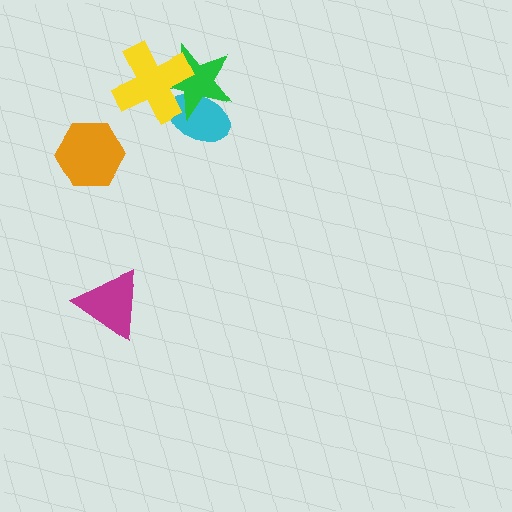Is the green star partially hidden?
Yes, it is partially covered by another shape.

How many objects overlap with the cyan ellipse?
2 objects overlap with the cyan ellipse.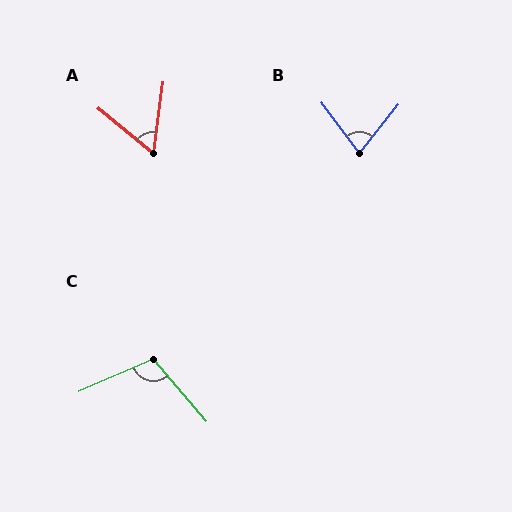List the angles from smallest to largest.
A (59°), B (75°), C (107°).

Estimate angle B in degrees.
Approximately 75 degrees.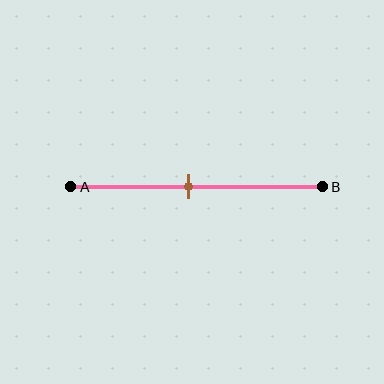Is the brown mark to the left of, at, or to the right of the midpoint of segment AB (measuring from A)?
The brown mark is to the left of the midpoint of segment AB.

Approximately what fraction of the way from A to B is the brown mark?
The brown mark is approximately 45% of the way from A to B.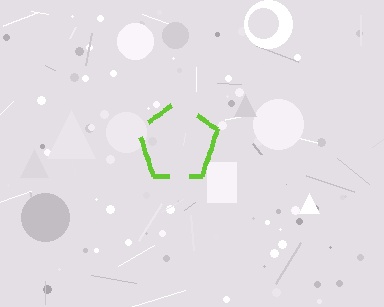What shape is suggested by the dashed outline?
The dashed outline suggests a pentagon.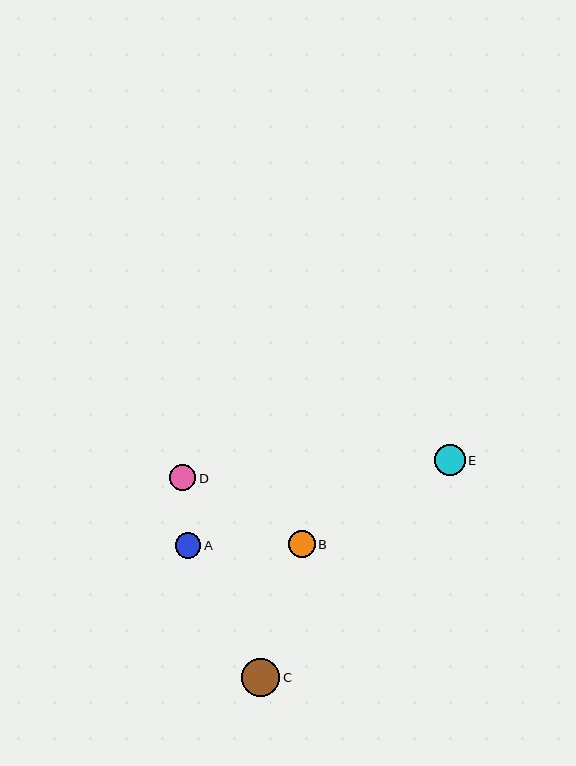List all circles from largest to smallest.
From largest to smallest: C, E, B, D, A.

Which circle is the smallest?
Circle A is the smallest with a size of approximately 26 pixels.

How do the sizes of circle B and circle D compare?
Circle B and circle D are approximately the same size.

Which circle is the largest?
Circle C is the largest with a size of approximately 38 pixels.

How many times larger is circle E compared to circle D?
Circle E is approximately 1.2 times the size of circle D.